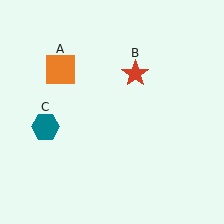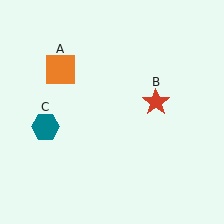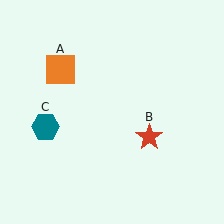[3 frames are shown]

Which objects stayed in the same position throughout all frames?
Orange square (object A) and teal hexagon (object C) remained stationary.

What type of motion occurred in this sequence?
The red star (object B) rotated clockwise around the center of the scene.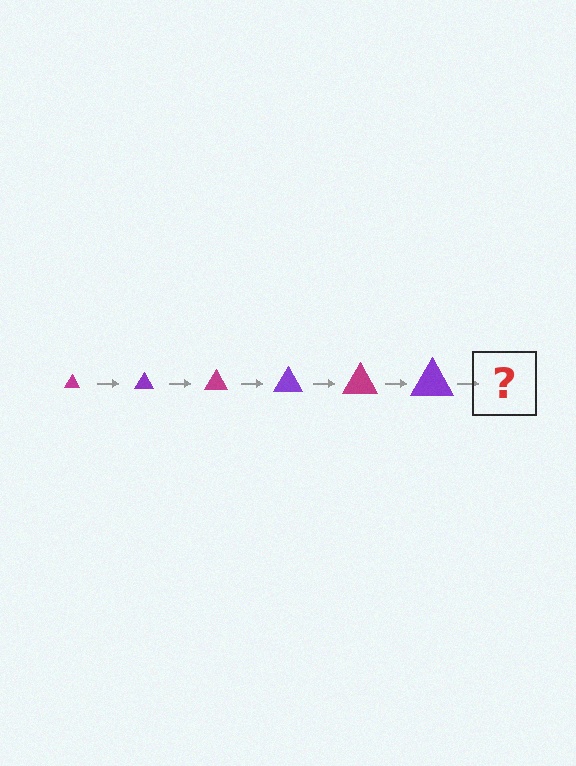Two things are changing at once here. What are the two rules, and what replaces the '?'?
The two rules are that the triangle grows larger each step and the color cycles through magenta and purple. The '?' should be a magenta triangle, larger than the previous one.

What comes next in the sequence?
The next element should be a magenta triangle, larger than the previous one.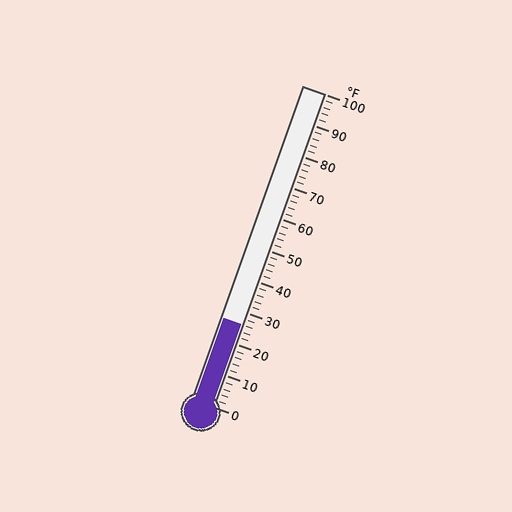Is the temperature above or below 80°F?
The temperature is below 80°F.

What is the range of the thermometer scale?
The thermometer scale ranges from 0°F to 100°F.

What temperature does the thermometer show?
The thermometer shows approximately 26°F.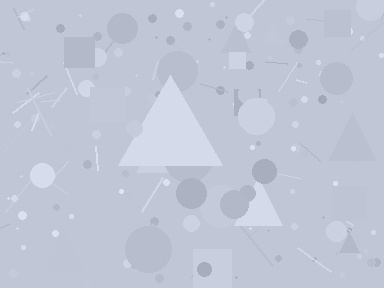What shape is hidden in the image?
A triangle is hidden in the image.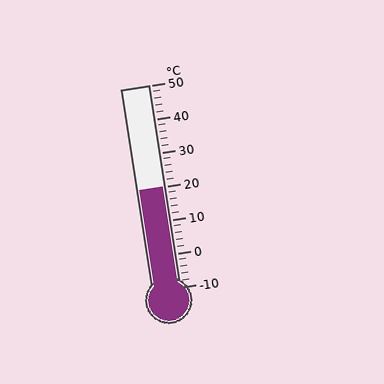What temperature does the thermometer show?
The thermometer shows approximately 20°C.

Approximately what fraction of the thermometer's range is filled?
The thermometer is filled to approximately 50% of its range.